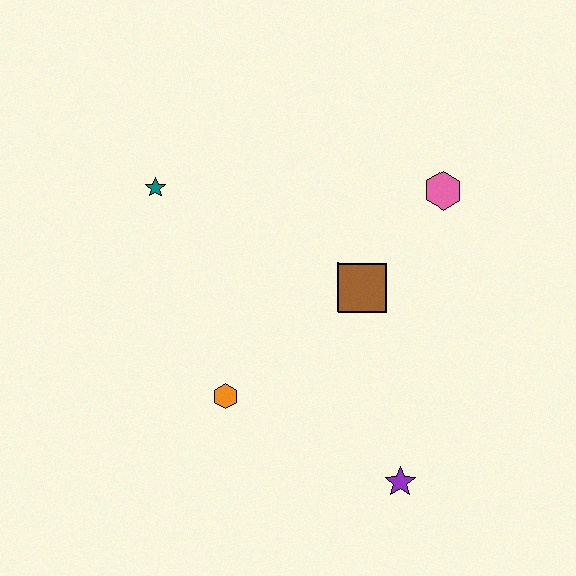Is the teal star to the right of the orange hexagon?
No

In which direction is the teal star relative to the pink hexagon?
The teal star is to the left of the pink hexagon.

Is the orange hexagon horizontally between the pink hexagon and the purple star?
No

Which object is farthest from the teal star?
The purple star is farthest from the teal star.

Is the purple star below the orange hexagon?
Yes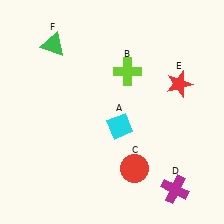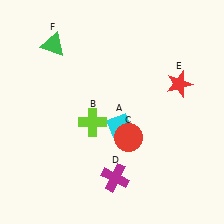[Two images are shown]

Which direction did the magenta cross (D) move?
The magenta cross (D) moved left.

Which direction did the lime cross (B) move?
The lime cross (B) moved down.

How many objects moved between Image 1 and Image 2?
3 objects moved between the two images.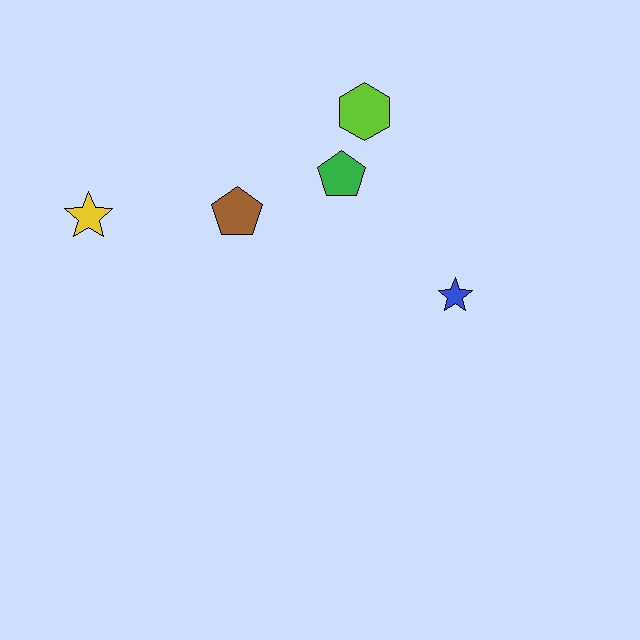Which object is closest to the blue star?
The green pentagon is closest to the blue star.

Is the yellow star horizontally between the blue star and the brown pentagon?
No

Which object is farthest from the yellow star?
The blue star is farthest from the yellow star.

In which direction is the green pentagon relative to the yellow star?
The green pentagon is to the right of the yellow star.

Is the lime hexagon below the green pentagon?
No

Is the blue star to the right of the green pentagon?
Yes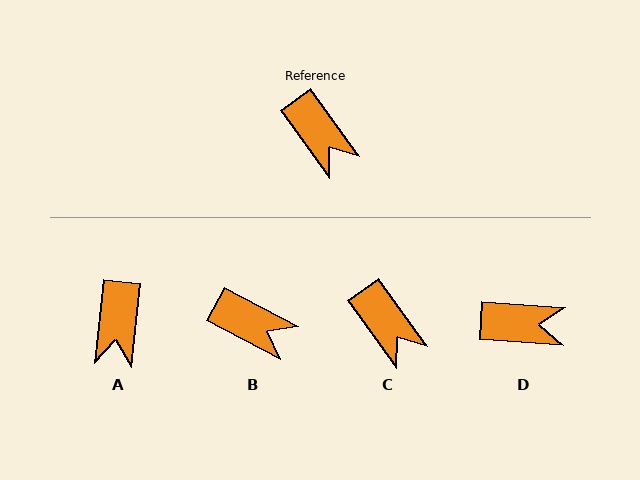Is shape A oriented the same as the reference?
No, it is off by about 41 degrees.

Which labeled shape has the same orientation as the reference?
C.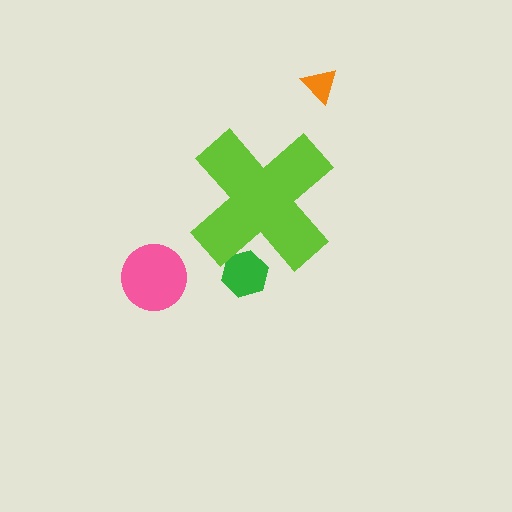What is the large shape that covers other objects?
A lime cross.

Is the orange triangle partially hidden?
No, the orange triangle is fully visible.